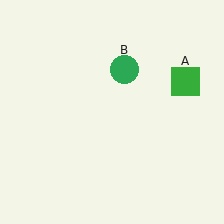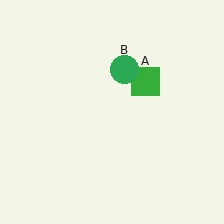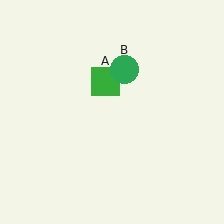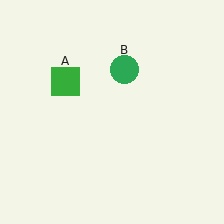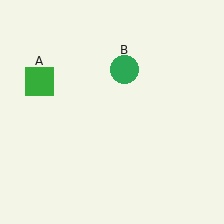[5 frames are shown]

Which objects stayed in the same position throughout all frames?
Green circle (object B) remained stationary.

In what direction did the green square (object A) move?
The green square (object A) moved left.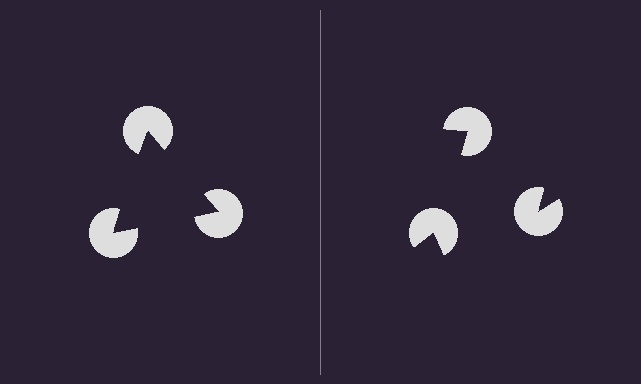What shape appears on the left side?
An illusory triangle.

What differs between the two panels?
The pac-man discs are positioned identically on both sides; only the wedge orientations differ. On the left they align to a triangle; on the right they are misaligned.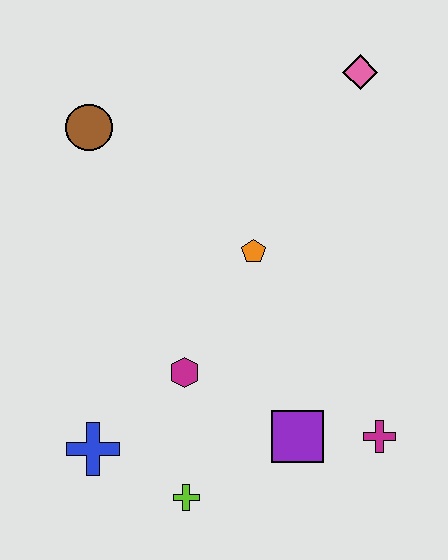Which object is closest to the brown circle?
The orange pentagon is closest to the brown circle.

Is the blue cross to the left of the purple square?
Yes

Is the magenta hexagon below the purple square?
No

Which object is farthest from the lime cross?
The pink diamond is farthest from the lime cross.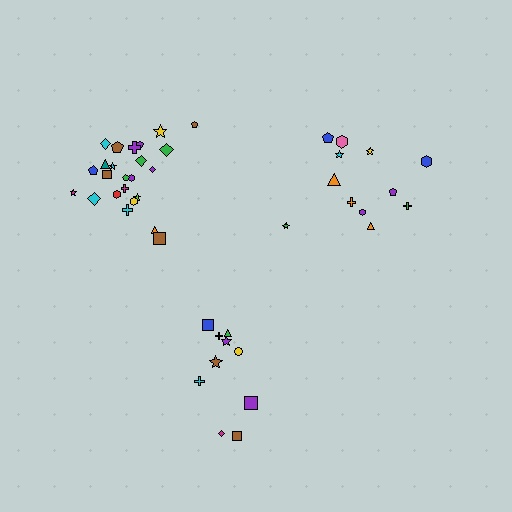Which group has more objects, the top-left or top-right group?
The top-left group.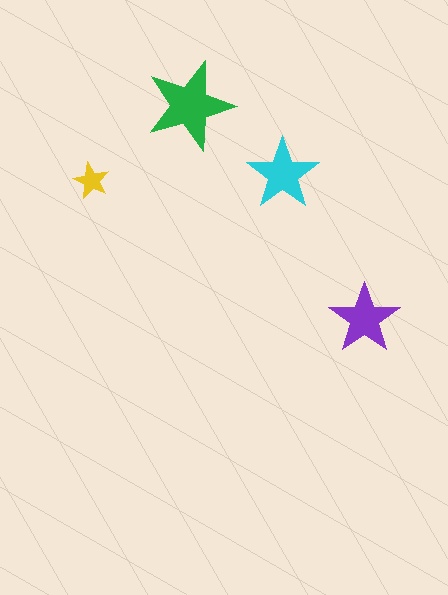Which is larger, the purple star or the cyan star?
The cyan one.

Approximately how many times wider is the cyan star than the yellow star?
About 2 times wider.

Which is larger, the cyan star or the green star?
The green one.